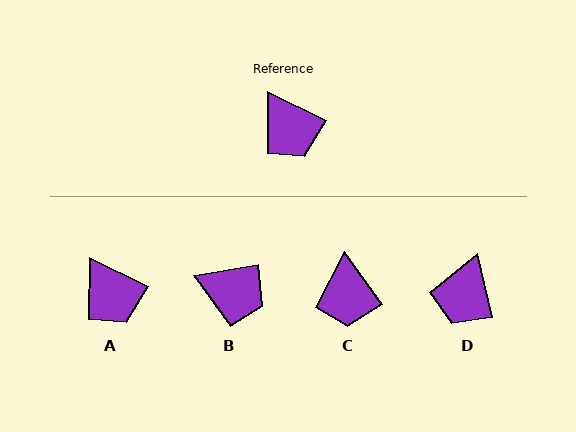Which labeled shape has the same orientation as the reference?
A.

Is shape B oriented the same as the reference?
No, it is off by about 36 degrees.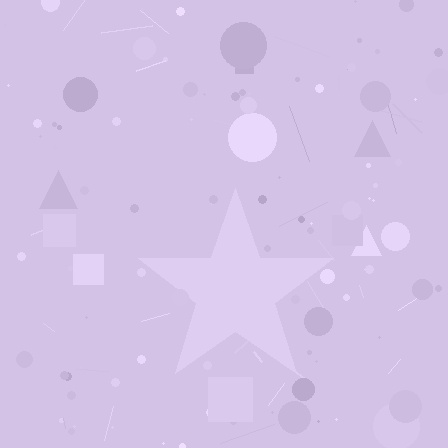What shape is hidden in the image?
A star is hidden in the image.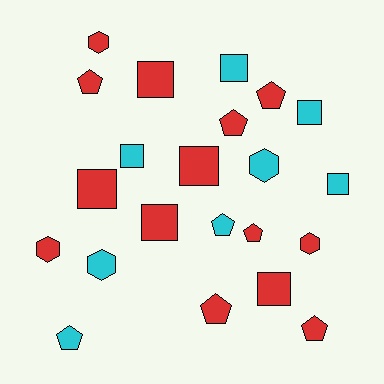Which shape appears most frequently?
Square, with 9 objects.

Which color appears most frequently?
Red, with 14 objects.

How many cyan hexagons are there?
There are 2 cyan hexagons.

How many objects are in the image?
There are 22 objects.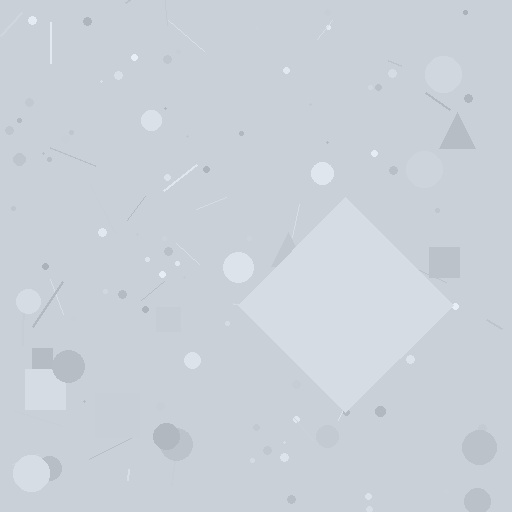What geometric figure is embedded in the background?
A diamond is embedded in the background.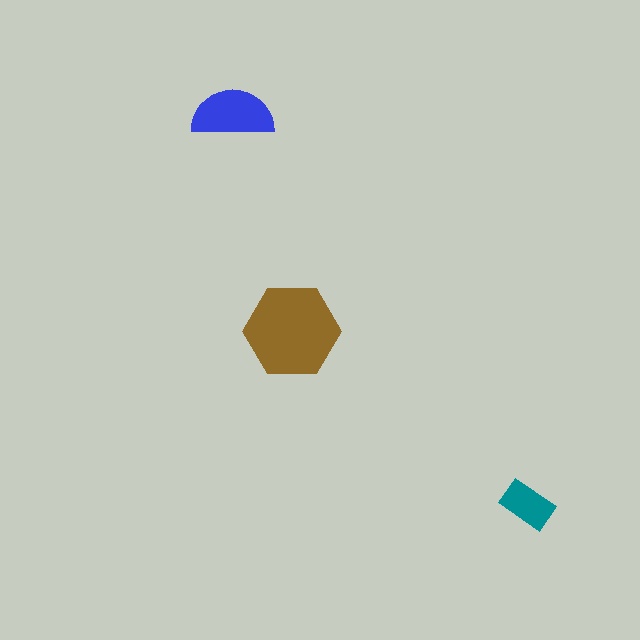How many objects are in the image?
There are 3 objects in the image.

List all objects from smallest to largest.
The teal rectangle, the blue semicircle, the brown hexagon.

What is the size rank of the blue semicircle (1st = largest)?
2nd.